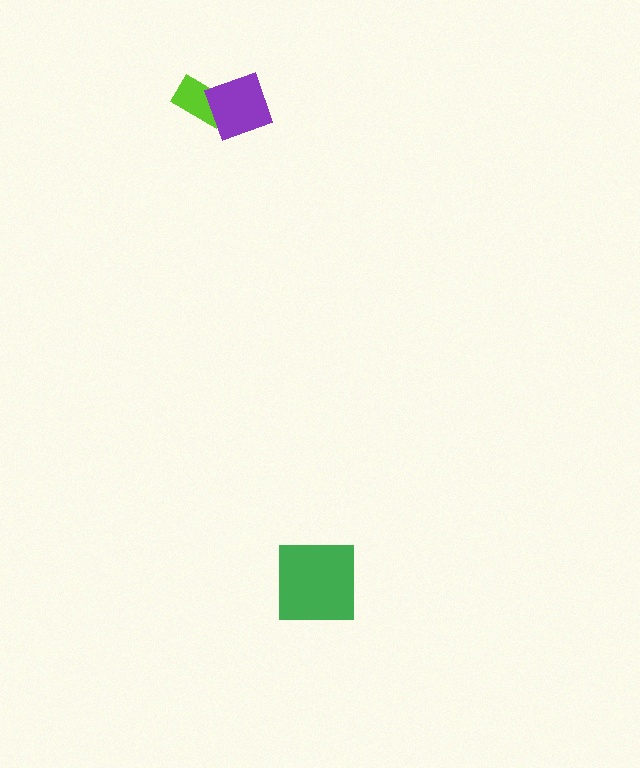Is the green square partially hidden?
No, no other shape covers it.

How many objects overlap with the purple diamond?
1 object overlaps with the purple diamond.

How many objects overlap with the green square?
0 objects overlap with the green square.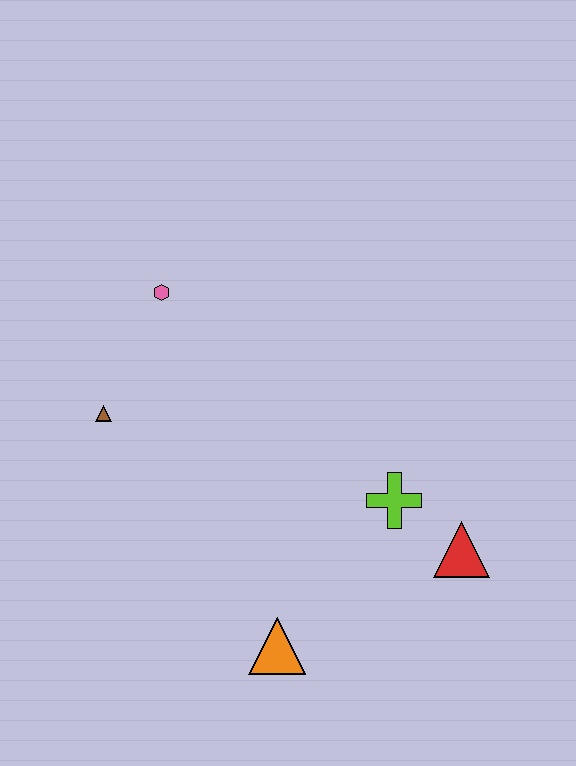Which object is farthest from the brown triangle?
The red triangle is farthest from the brown triangle.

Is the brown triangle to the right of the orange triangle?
No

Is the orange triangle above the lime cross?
No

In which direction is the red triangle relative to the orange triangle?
The red triangle is to the right of the orange triangle.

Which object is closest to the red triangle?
The lime cross is closest to the red triangle.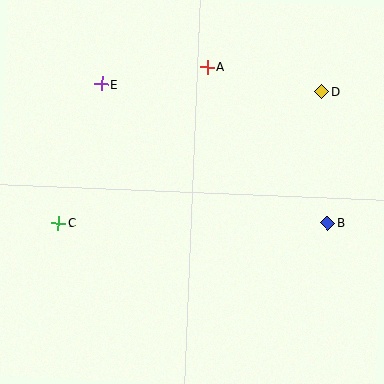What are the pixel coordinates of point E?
Point E is at (102, 84).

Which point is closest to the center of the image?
Point A at (207, 67) is closest to the center.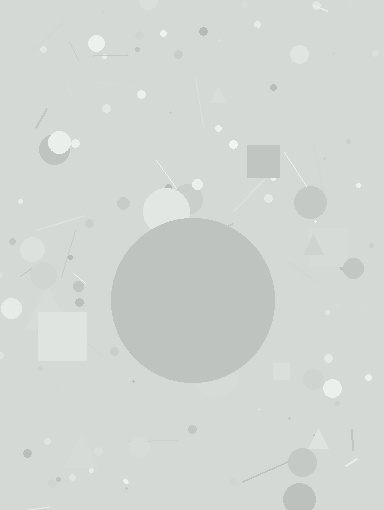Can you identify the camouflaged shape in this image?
The camouflaged shape is a circle.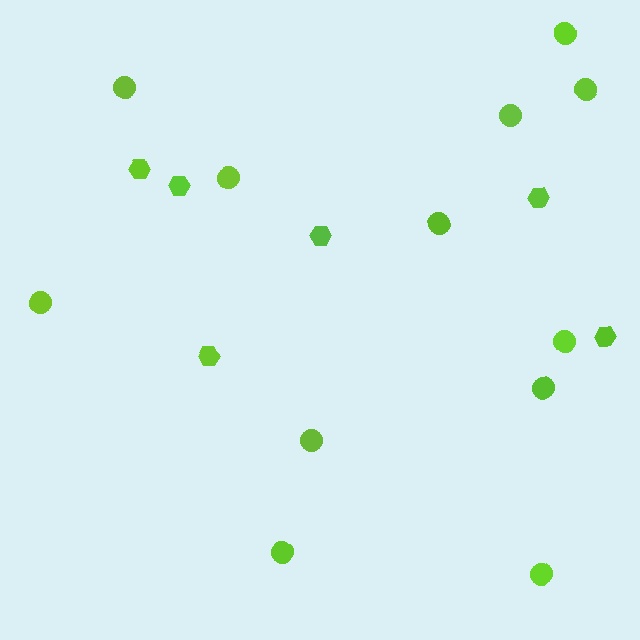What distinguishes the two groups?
There are 2 groups: one group of hexagons (6) and one group of circles (12).